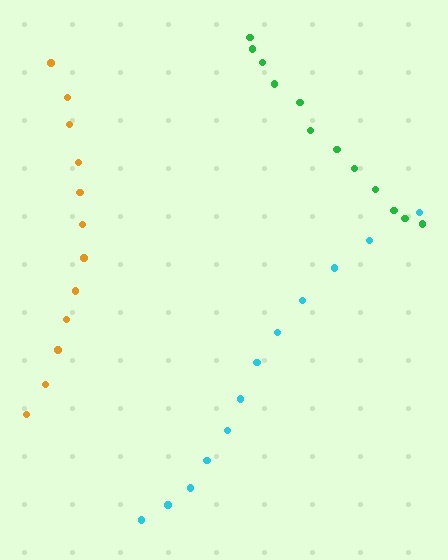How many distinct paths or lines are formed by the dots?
There are 3 distinct paths.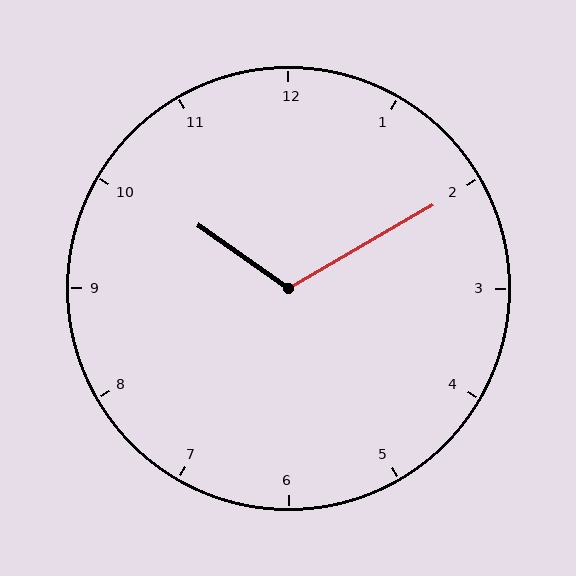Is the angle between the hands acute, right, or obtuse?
It is obtuse.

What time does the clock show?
10:10.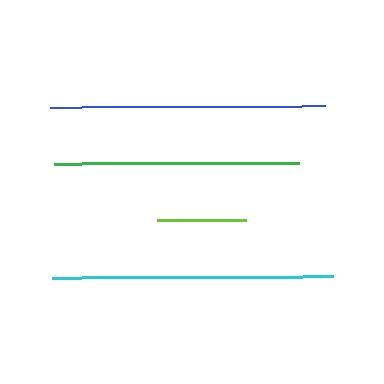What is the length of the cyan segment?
The cyan segment is approximately 281 pixels long.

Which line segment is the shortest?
The lime line is the shortest at approximately 89 pixels.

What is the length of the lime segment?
The lime segment is approximately 89 pixels long.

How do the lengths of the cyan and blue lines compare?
The cyan and blue lines are approximately the same length.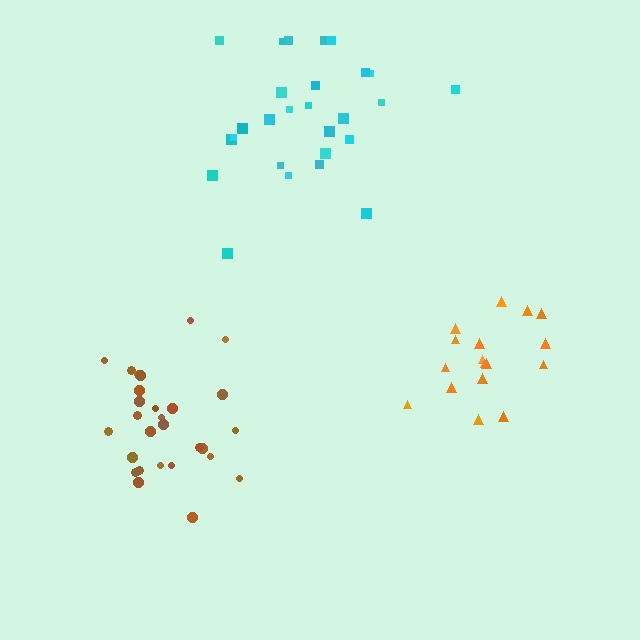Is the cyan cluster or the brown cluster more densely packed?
Brown.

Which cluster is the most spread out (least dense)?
Cyan.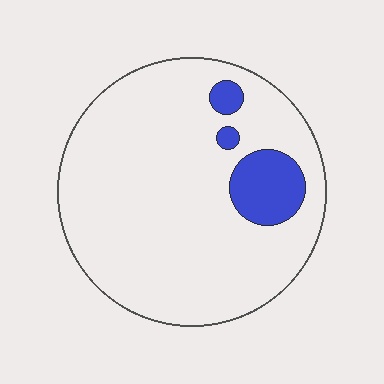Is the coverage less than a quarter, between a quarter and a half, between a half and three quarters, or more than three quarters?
Less than a quarter.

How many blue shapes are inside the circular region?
3.